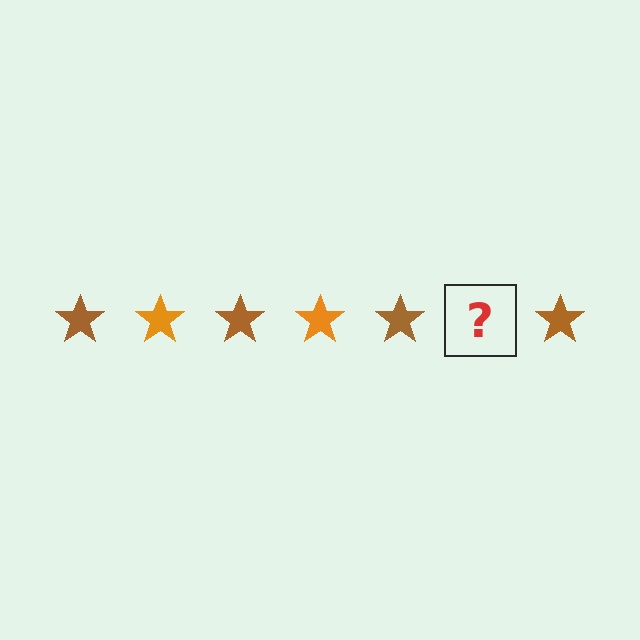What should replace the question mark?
The question mark should be replaced with an orange star.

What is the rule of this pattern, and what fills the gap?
The rule is that the pattern cycles through brown, orange stars. The gap should be filled with an orange star.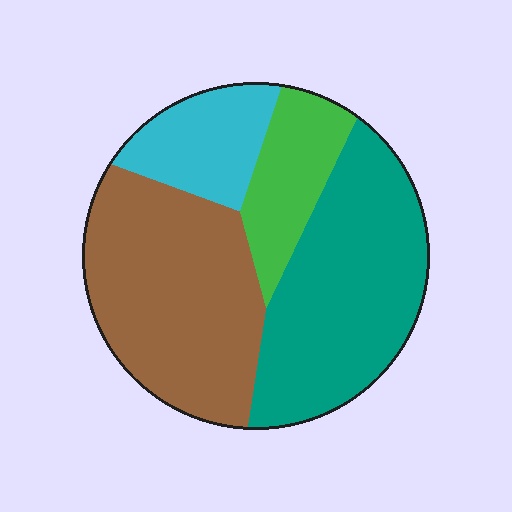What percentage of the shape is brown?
Brown covers about 35% of the shape.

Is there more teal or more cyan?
Teal.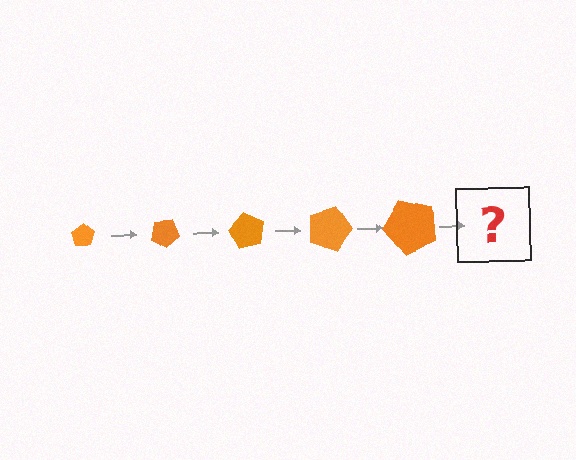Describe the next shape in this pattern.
It should be a pentagon, larger than the previous one and rotated 150 degrees from the start.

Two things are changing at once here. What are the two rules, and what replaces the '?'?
The two rules are that the pentagon grows larger each step and it rotates 30 degrees each step. The '?' should be a pentagon, larger than the previous one and rotated 150 degrees from the start.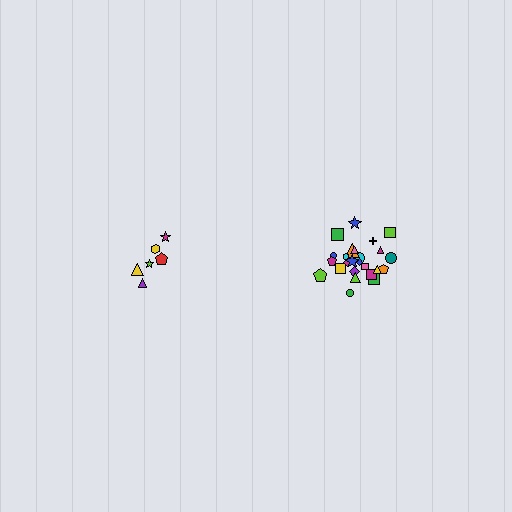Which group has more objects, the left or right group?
The right group.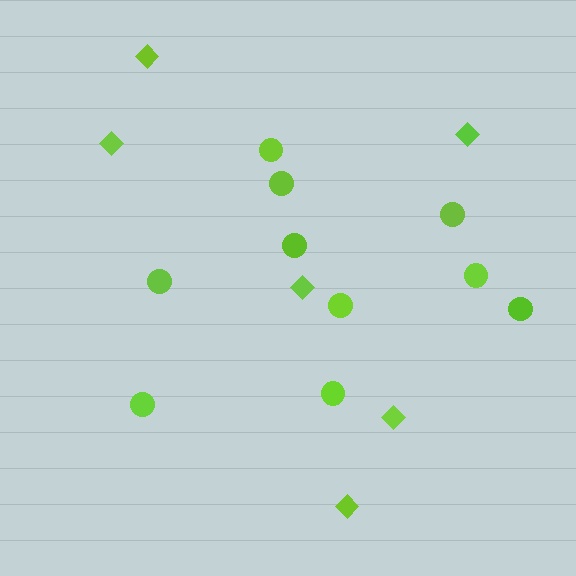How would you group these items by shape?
There are 2 groups: one group of circles (10) and one group of diamonds (6).